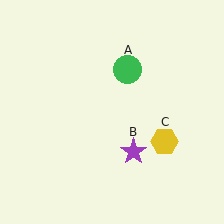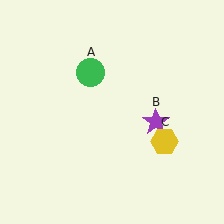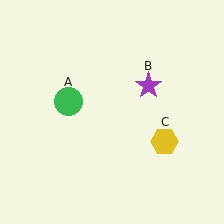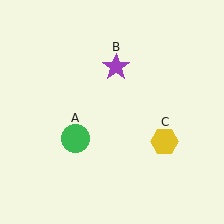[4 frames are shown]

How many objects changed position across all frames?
2 objects changed position: green circle (object A), purple star (object B).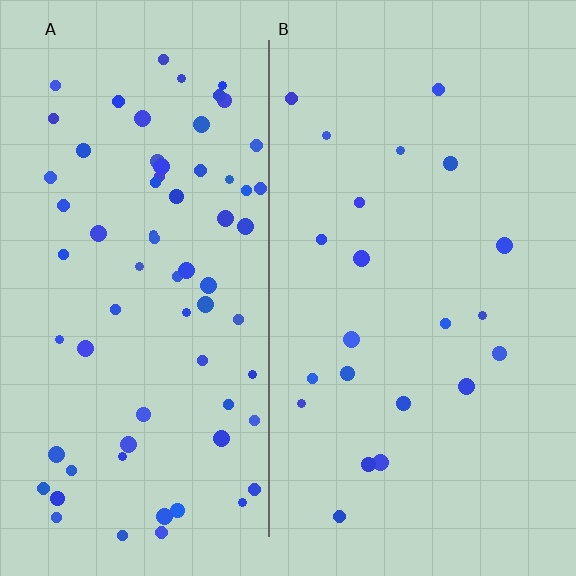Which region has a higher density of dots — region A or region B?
A (the left).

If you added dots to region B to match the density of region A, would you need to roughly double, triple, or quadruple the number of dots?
Approximately triple.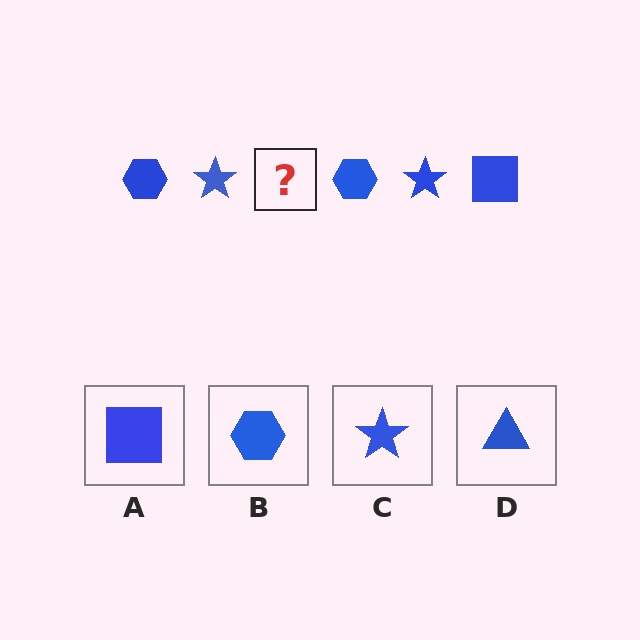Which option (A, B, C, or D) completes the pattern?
A.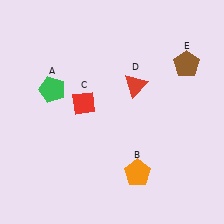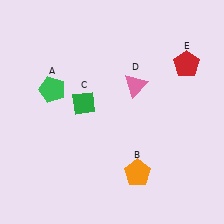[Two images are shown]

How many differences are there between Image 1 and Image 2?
There are 3 differences between the two images.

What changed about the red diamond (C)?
In Image 1, C is red. In Image 2, it changed to green.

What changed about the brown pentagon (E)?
In Image 1, E is brown. In Image 2, it changed to red.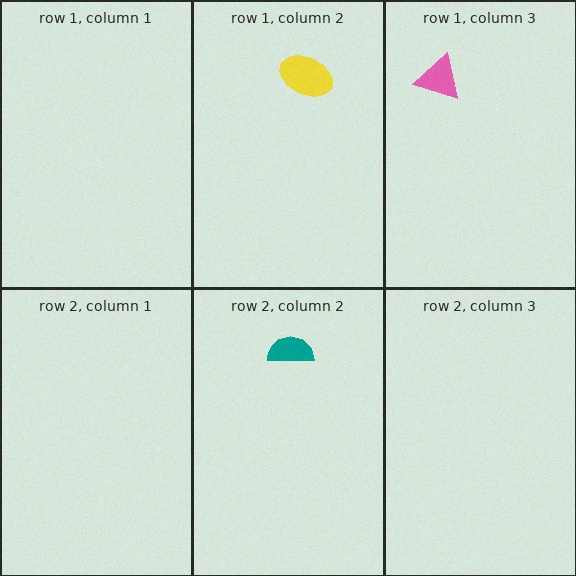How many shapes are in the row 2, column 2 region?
1.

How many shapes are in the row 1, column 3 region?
1.